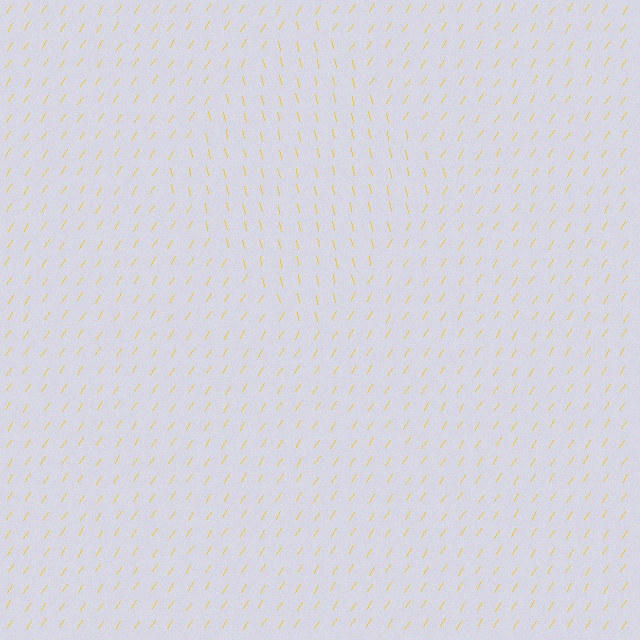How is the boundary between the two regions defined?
The boundary is defined purely by a change in line orientation (approximately 45 degrees difference). All lines are the same color and thickness.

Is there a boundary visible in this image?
Yes, there is a texture boundary formed by a change in line orientation.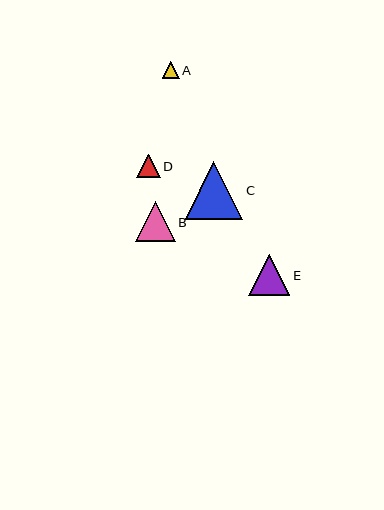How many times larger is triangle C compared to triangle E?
Triangle C is approximately 1.4 times the size of triangle E.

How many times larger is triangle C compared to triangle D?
Triangle C is approximately 2.4 times the size of triangle D.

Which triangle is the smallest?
Triangle A is the smallest with a size of approximately 17 pixels.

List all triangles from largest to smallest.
From largest to smallest: C, E, B, D, A.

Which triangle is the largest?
Triangle C is the largest with a size of approximately 58 pixels.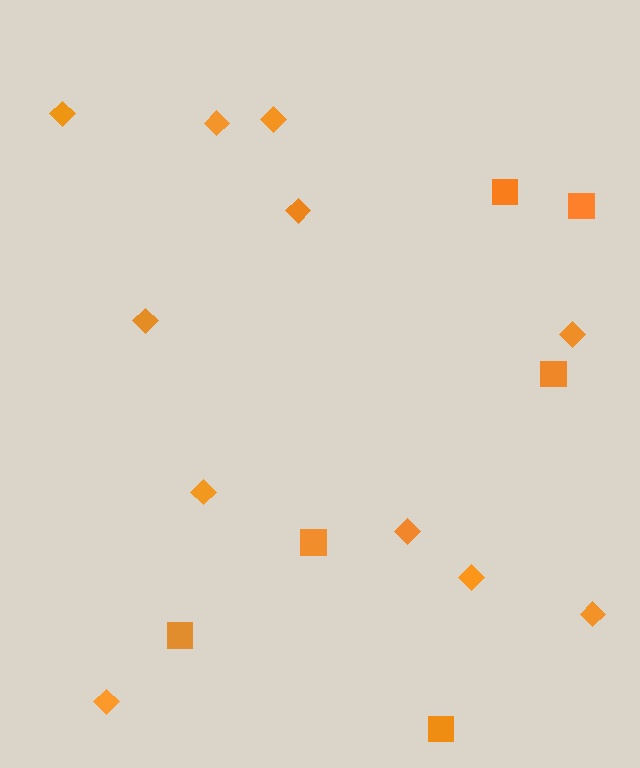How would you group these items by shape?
There are 2 groups: one group of squares (6) and one group of diamonds (11).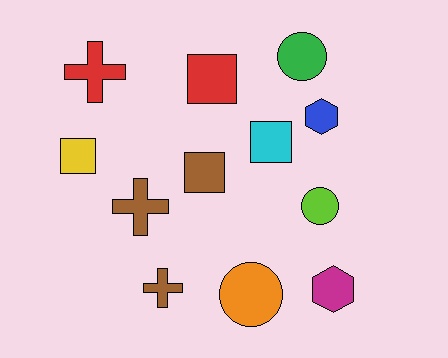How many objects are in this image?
There are 12 objects.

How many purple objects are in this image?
There are no purple objects.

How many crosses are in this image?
There are 3 crosses.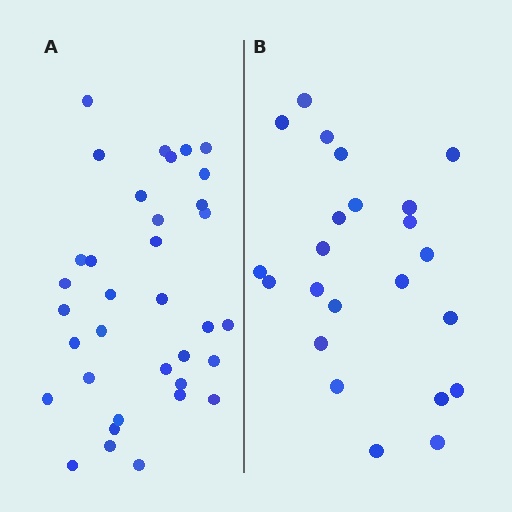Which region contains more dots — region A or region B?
Region A (the left region) has more dots.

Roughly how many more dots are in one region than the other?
Region A has roughly 12 or so more dots than region B.